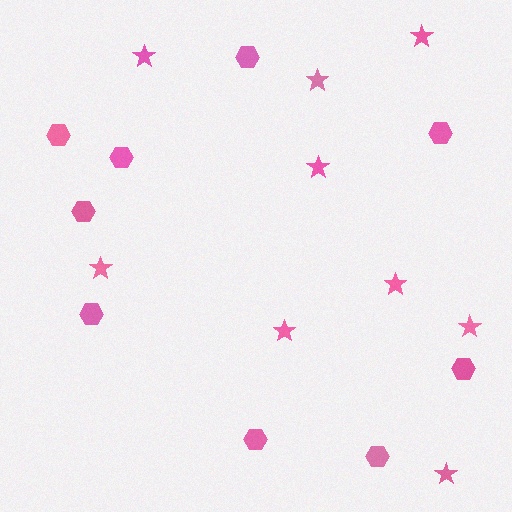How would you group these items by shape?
There are 2 groups: one group of stars (9) and one group of hexagons (9).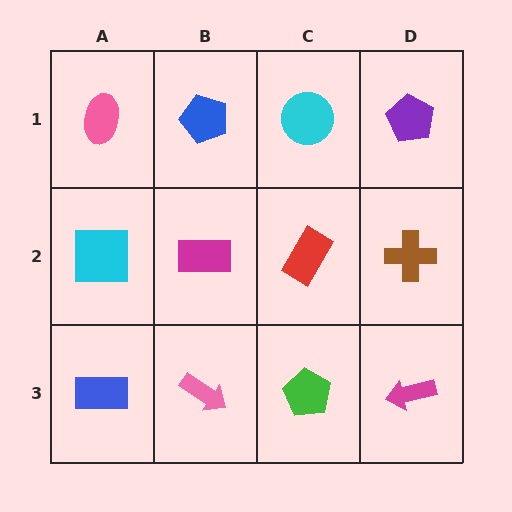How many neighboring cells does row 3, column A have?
2.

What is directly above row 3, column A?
A cyan square.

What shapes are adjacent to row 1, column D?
A brown cross (row 2, column D), a cyan circle (row 1, column C).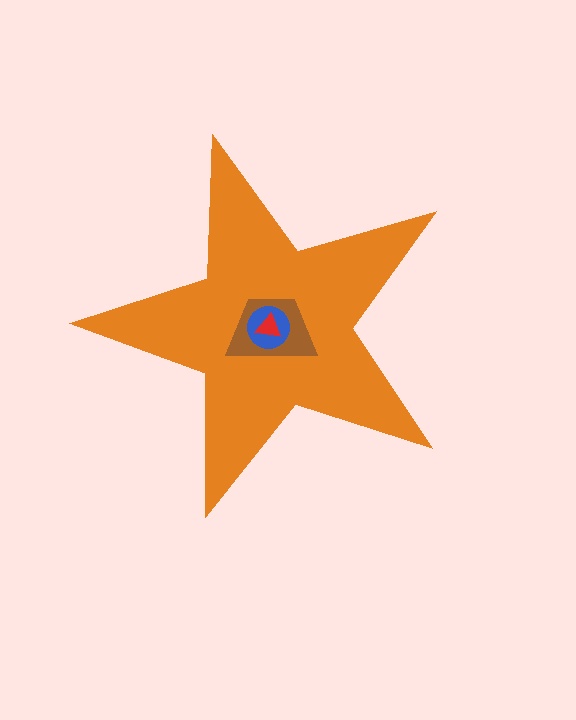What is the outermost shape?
The orange star.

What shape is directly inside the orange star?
The brown trapezoid.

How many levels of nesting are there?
4.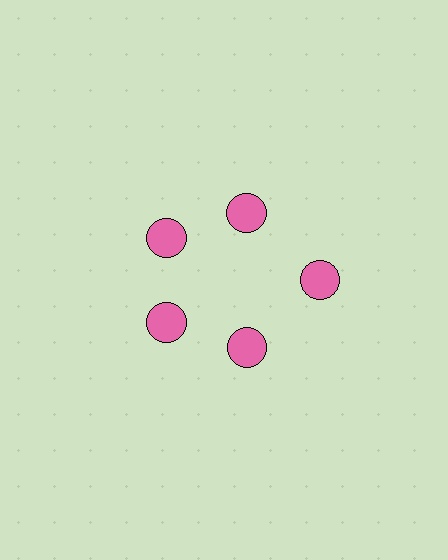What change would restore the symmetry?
The symmetry would be restored by moving it inward, back onto the ring so that all 5 circles sit at equal angles and equal distance from the center.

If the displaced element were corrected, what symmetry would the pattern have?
It would have 5-fold rotational symmetry — the pattern would map onto itself every 72 degrees.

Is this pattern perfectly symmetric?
No. The 5 pink circles are arranged in a ring, but one element near the 3 o'clock position is pushed outward from the center, breaking the 5-fold rotational symmetry.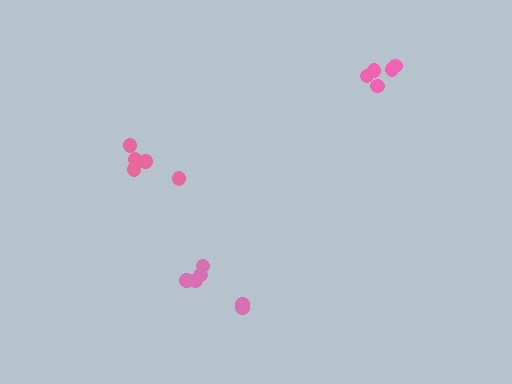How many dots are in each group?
Group 1: 5 dots, Group 2: 6 dots, Group 3: 5 dots (16 total).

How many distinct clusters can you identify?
There are 3 distinct clusters.